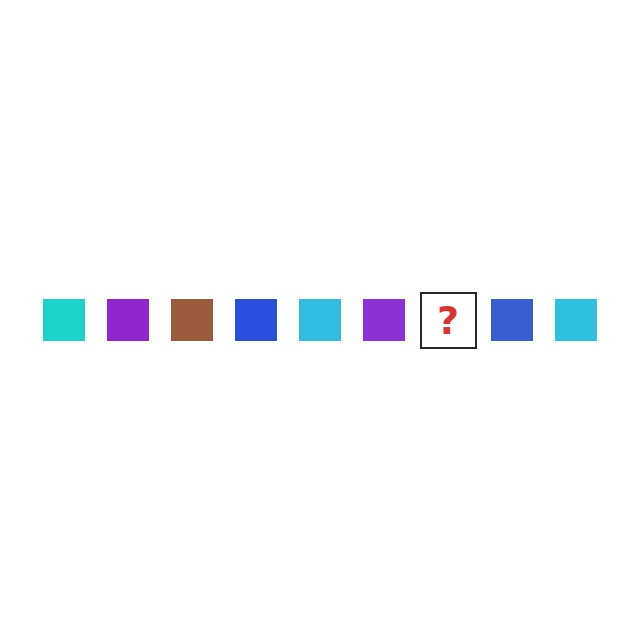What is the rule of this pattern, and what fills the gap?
The rule is that the pattern cycles through cyan, purple, brown, blue squares. The gap should be filled with a brown square.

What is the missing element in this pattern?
The missing element is a brown square.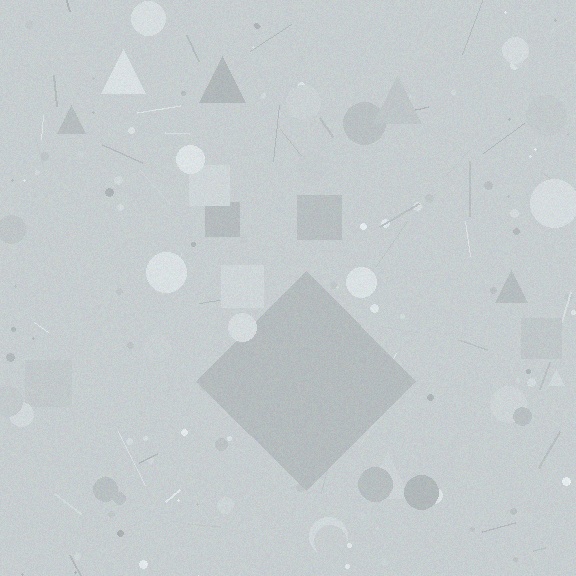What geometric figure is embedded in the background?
A diamond is embedded in the background.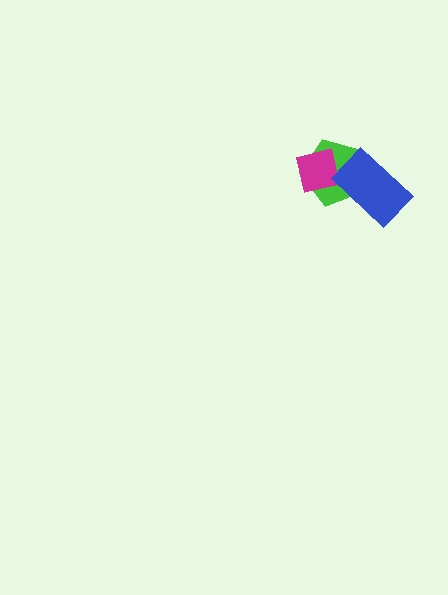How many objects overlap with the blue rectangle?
1 object overlaps with the blue rectangle.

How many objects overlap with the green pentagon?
2 objects overlap with the green pentagon.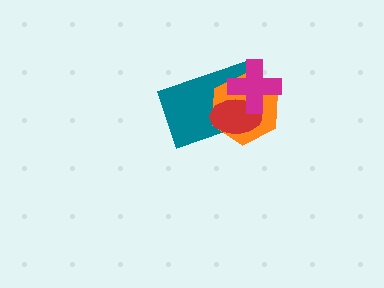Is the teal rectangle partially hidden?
Yes, it is partially covered by another shape.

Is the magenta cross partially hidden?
No, no other shape covers it.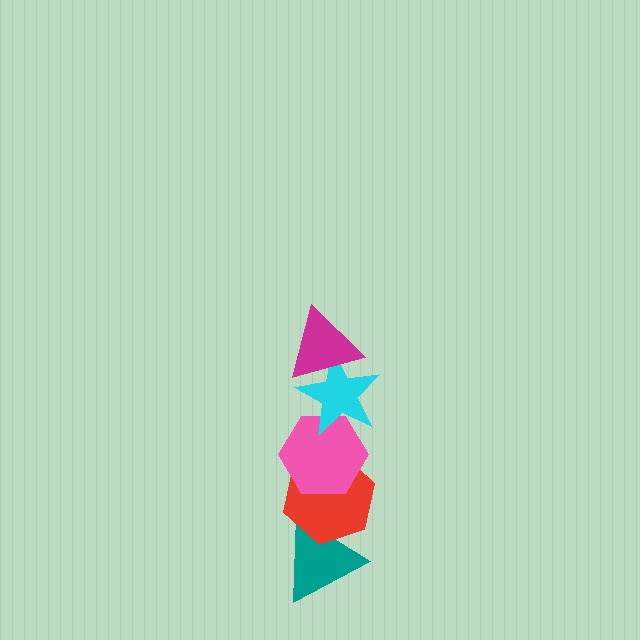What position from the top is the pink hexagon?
The pink hexagon is 3rd from the top.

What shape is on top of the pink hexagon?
The cyan star is on top of the pink hexagon.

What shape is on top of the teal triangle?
The red hexagon is on top of the teal triangle.